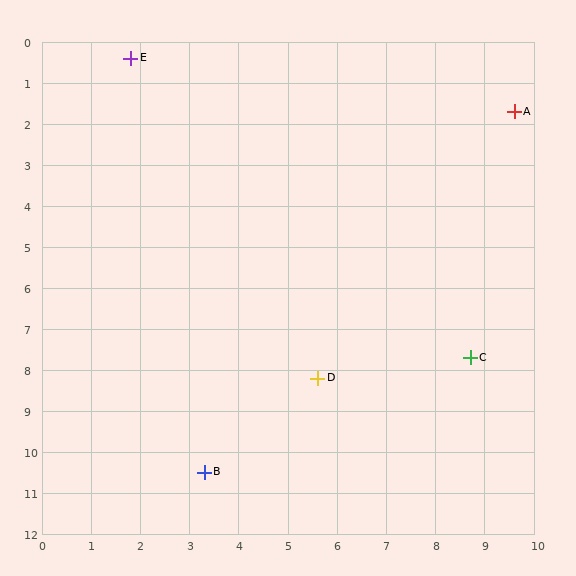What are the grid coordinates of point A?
Point A is at approximately (9.6, 1.7).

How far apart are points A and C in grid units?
Points A and C are about 6.1 grid units apart.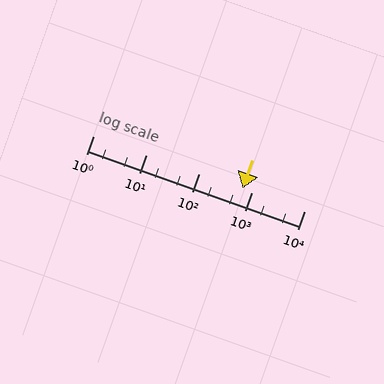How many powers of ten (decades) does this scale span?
The scale spans 4 decades, from 1 to 10000.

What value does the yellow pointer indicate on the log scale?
The pointer indicates approximately 670.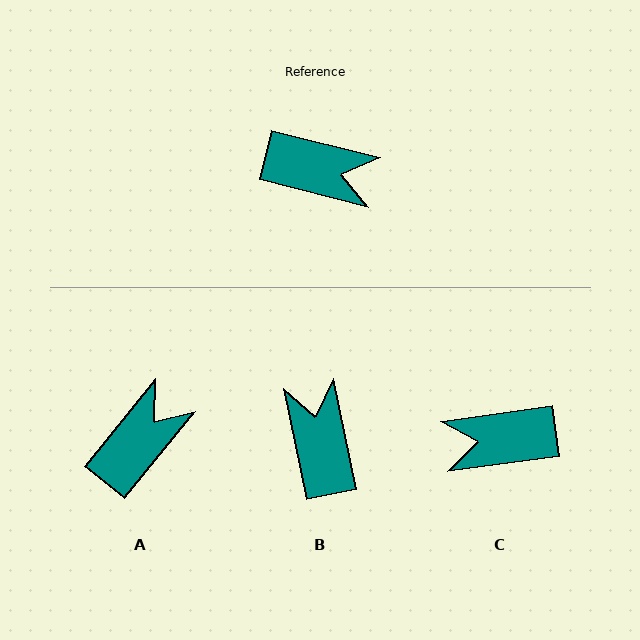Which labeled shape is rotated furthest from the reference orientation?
C, about 158 degrees away.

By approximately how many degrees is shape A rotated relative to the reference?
Approximately 65 degrees counter-clockwise.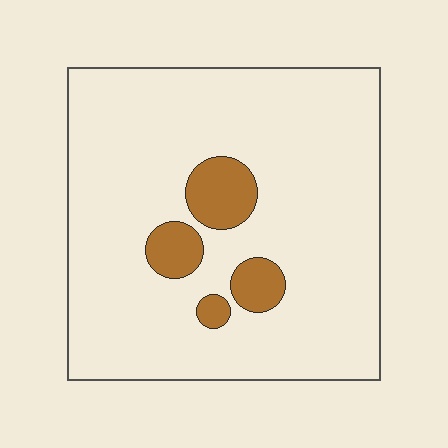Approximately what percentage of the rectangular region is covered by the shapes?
Approximately 10%.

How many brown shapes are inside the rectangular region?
4.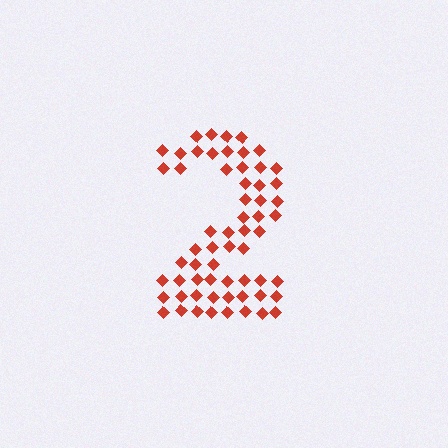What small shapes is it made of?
It is made of small diamonds.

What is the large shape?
The large shape is the digit 2.